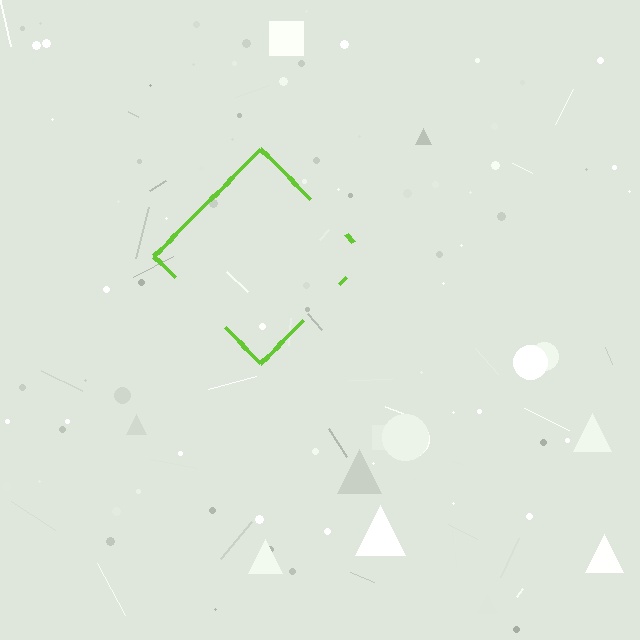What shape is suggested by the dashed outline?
The dashed outline suggests a diamond.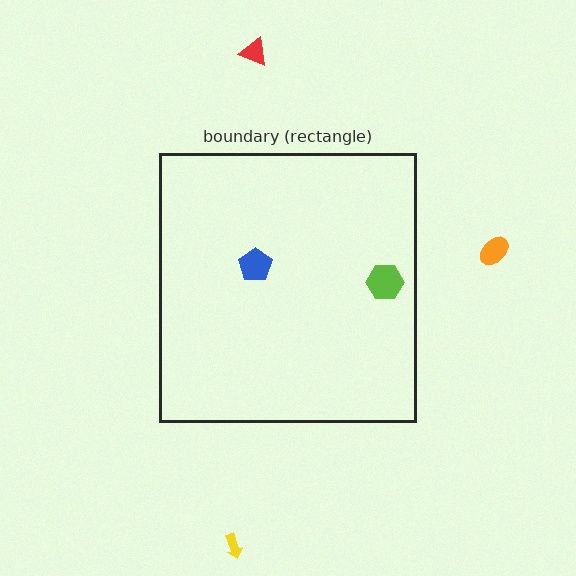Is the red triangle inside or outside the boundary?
Outside.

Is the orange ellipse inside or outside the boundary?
Outside.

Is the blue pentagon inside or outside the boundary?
Inside.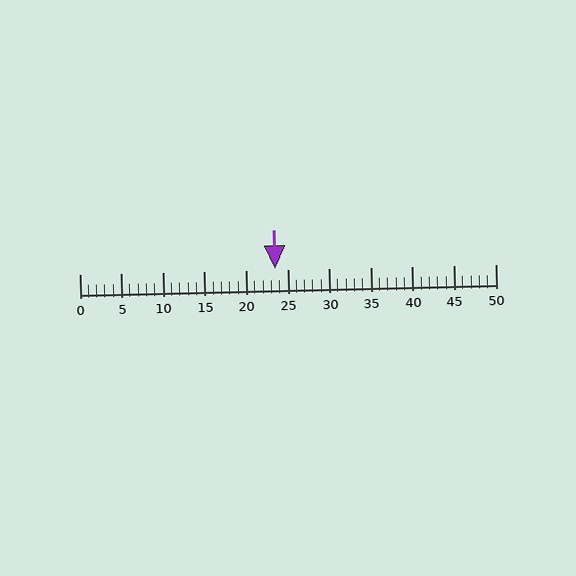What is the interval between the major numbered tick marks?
The major tick marks are spaced 5 units apart.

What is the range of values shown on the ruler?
The ruler shows values from 0 to 50.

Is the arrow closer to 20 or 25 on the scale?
The arrow is closer to 25.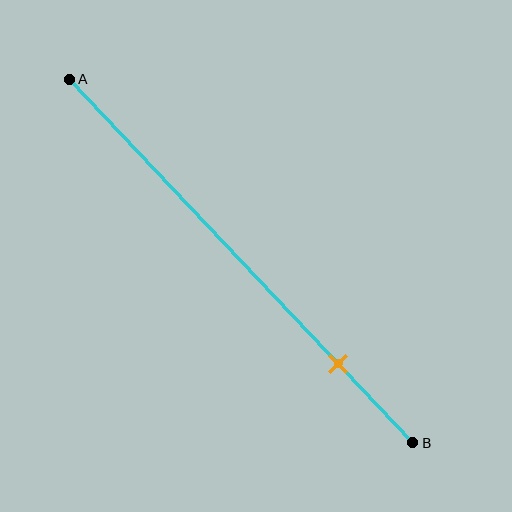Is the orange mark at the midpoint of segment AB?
No, the mark is at about 80% from A, not at the 50% midpoint.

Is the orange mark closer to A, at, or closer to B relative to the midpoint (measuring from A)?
The orange mark is closer to point B than the midpoint of segment AB.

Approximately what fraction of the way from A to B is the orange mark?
The orange mark is approximately 80% of the way from A to B.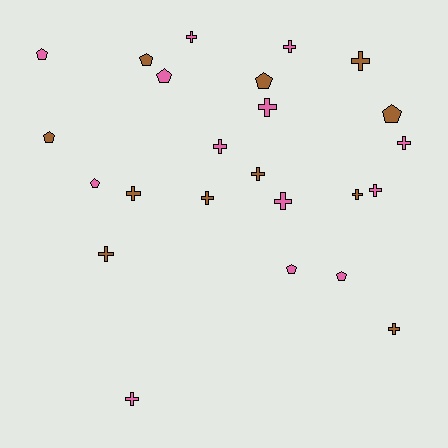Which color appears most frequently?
Pink, with 13 objects.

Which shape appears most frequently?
Cross, with 15 objects.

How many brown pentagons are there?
There are 4 brown pentagons.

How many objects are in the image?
There are 24 objects.